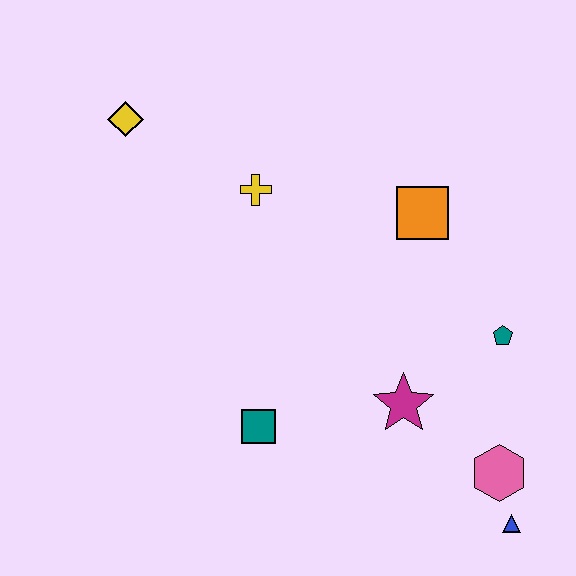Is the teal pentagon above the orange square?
No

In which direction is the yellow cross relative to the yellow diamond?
The yellow cross is to the right of the yellow diamond.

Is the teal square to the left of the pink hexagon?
Yes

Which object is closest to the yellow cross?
The yellow diamond is closest to the yellow cross.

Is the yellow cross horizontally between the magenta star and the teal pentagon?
No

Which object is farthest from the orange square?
The blue triangle is farthest from the orange square.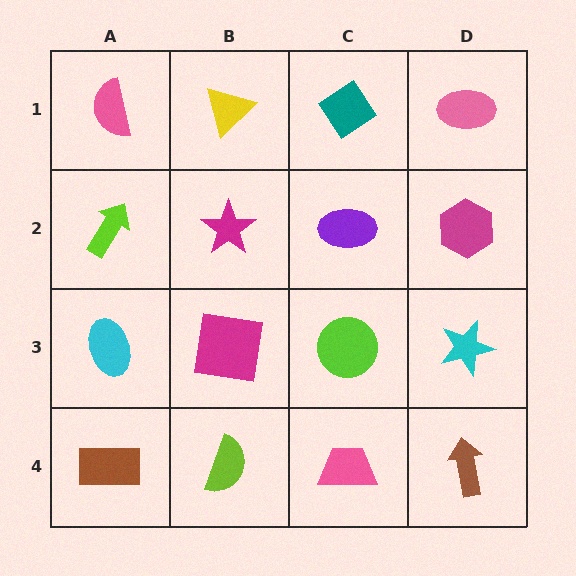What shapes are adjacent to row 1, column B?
A magenta star (row 2, column B), a pink semicircle (row 1, column A), a teal diamond (row 1, column C).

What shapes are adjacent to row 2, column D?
A pink ellipse (row 1, column D), a cyan star (row 3, column D), a purple ellipse (row 2, column C).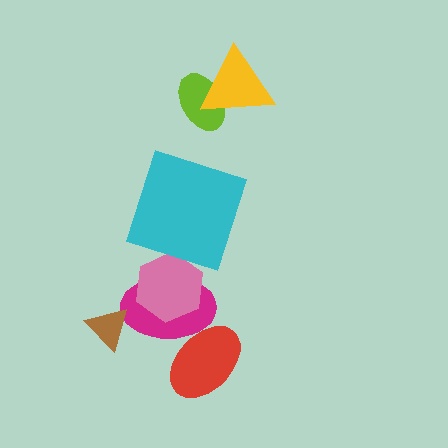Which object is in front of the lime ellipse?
The yellow triangle is in front of the lime ellipse.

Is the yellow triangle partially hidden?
No, no other shape covers it.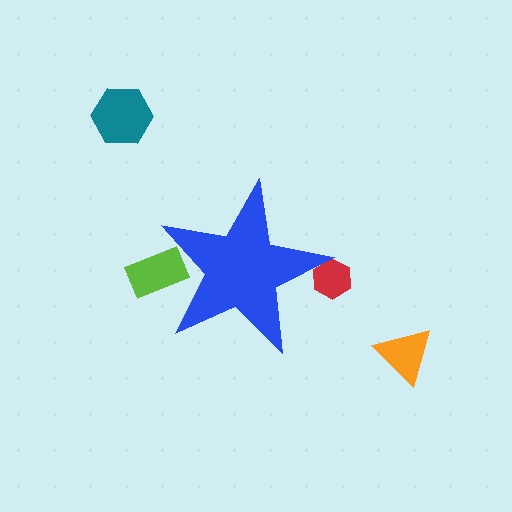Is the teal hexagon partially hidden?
No, the teal hexagon is fully visible.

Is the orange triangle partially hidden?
No, the orange triangle is fully visible.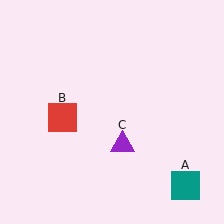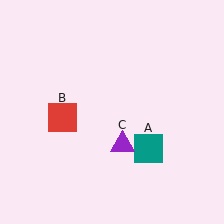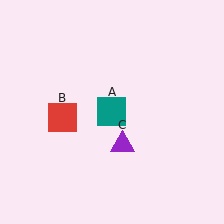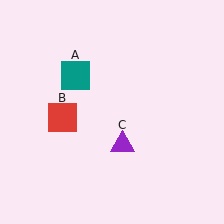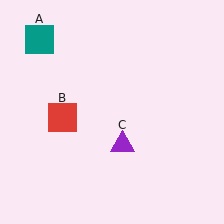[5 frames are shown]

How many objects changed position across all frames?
1 object changed position: teal square (object A).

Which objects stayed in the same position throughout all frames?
Red square (object B) and purple triangle (object C) remained stationary.